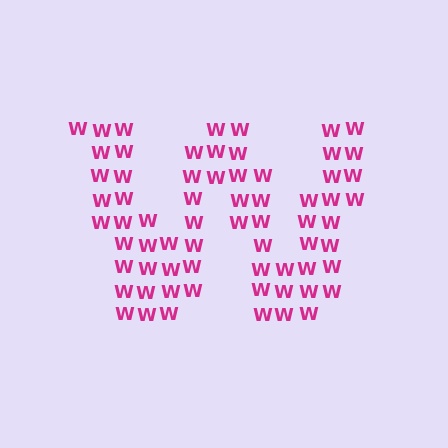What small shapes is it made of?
It is made of small letter W's.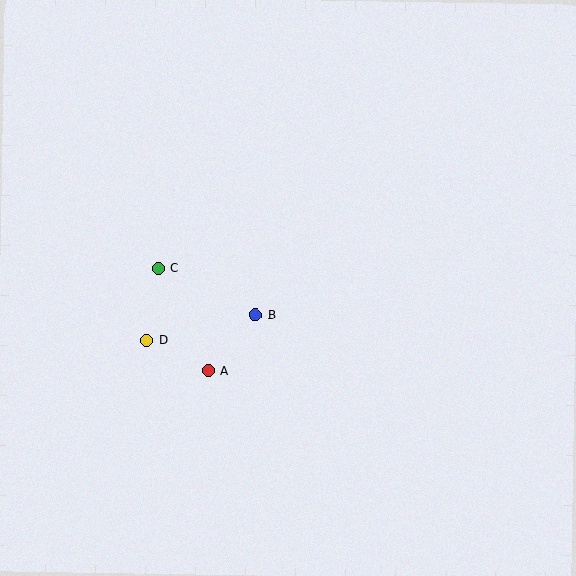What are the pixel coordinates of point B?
Point B is at (255, 315).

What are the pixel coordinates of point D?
Point D is at (147, 340).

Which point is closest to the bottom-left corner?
Point D is closest to the bottom-left corner.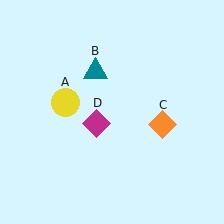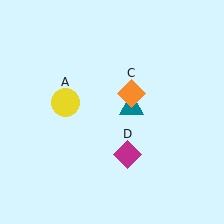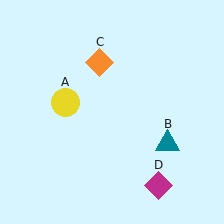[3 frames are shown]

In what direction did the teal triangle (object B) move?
The teal triangle (object B) moved down and to the right.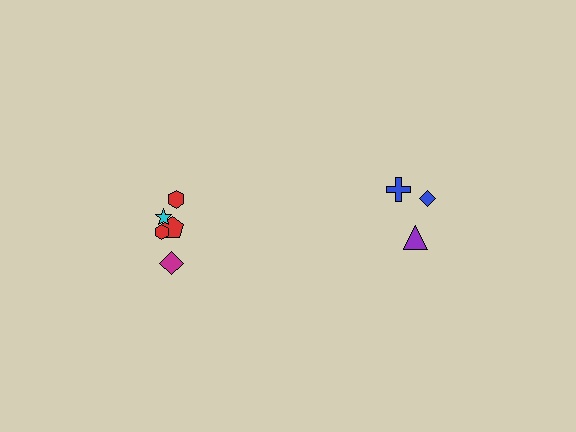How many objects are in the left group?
There are 5 objects.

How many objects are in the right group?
There are 3 objects.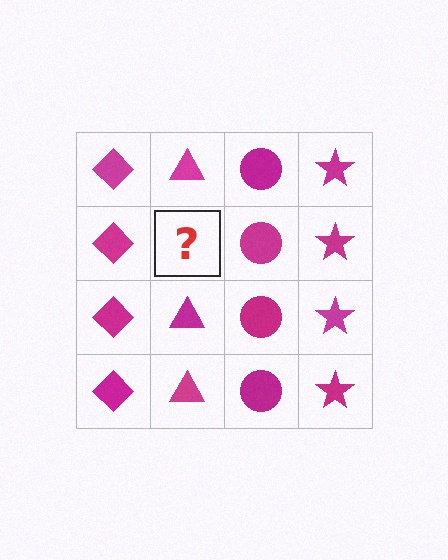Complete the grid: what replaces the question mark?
The question mark should be replaced with a magenta triangle.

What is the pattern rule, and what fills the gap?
The rule is that each column has a consistent shape. The gap should be filled with a magenta triangle.